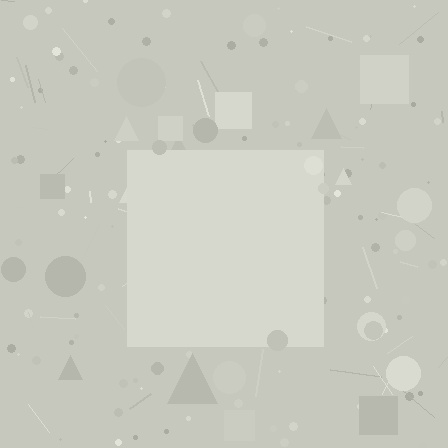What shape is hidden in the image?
A square is hidden in the image.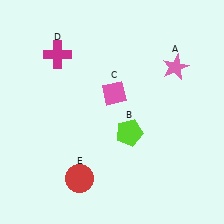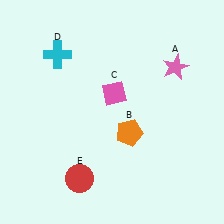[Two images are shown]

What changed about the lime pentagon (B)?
In Image 1, B is lime. In Image 2, it changed to orange.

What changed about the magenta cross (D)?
In Image 1, D is magenta. In Image 2, it changed to cyan.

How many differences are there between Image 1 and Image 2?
There are 2 differences between the two images.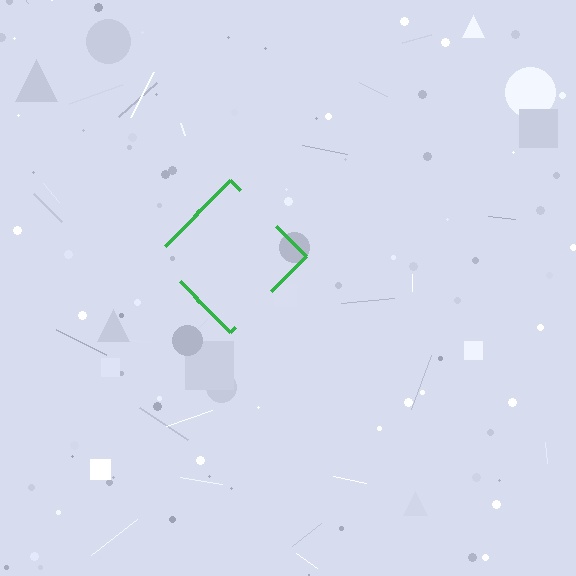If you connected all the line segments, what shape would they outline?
They would outline a diamond.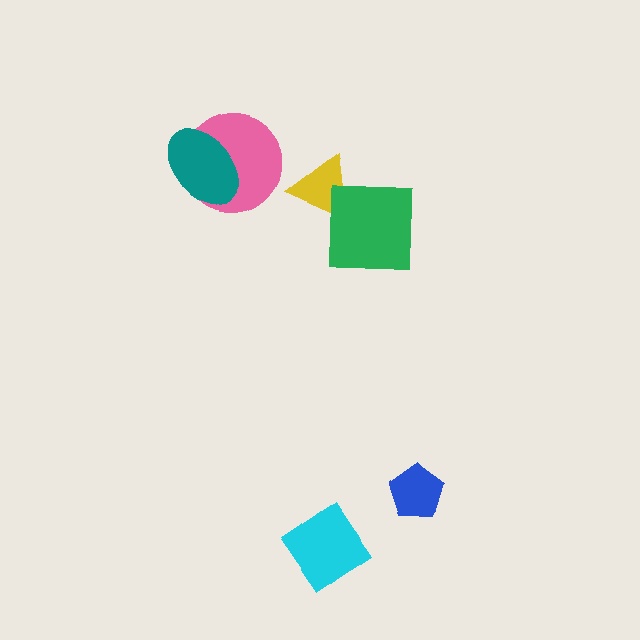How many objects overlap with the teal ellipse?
1 object overlaps with the teal ellipse.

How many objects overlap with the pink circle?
1 object overlaps with the pink circle.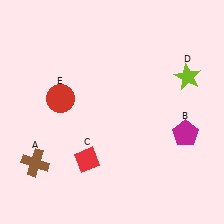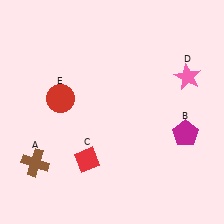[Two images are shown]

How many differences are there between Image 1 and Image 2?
There is 1 difference between the two images.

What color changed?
The star (D) changed from lime in Image 1 to pink in Image 2.